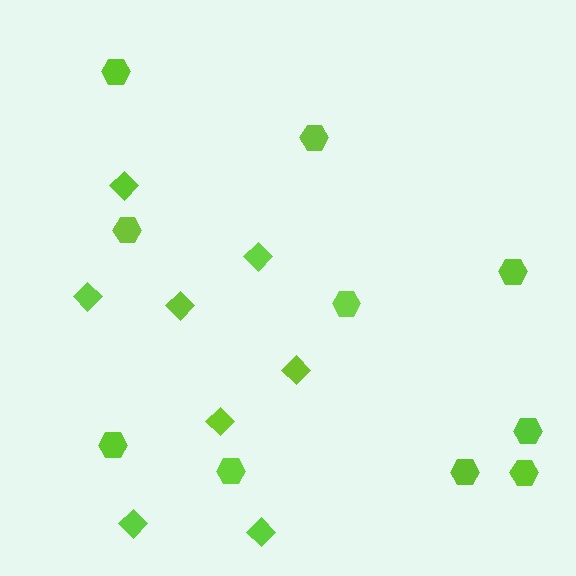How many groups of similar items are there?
There are 2 groups: one group of diamonds (8) and one group of hexagons (10).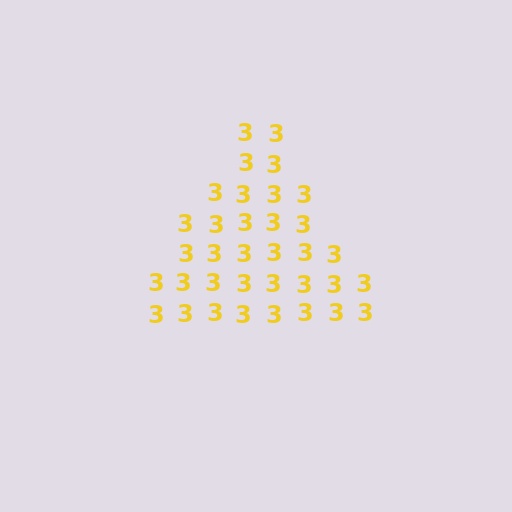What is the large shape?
The large shape is a triangle.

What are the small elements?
The small elements are digit 3's.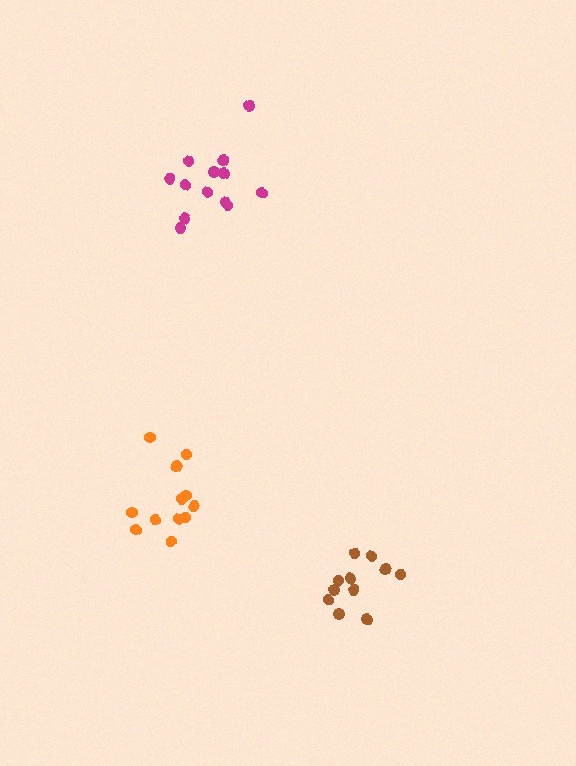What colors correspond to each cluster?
The clusters are colored: magenta, brown, orange.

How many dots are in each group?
Group 1: 13 dots, Group 2: 11 dots, Group 3: 12 dots (36 total).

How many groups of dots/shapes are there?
There are 3 groups.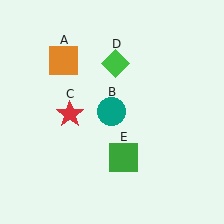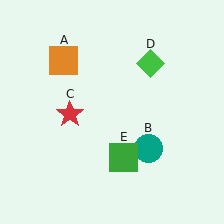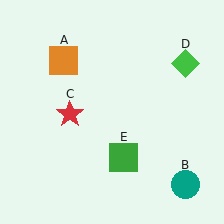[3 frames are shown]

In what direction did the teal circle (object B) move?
The teal circle (object B) moved down and to the right.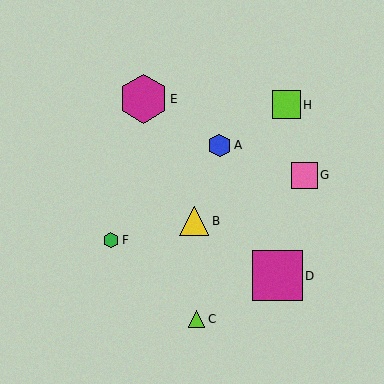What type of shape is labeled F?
Shape F is a green hexagon.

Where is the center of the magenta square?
The center of the magenta square is at (278, 276).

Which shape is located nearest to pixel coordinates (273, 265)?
The magenta square (labeled D) at (278, 276) is nearest to that location.